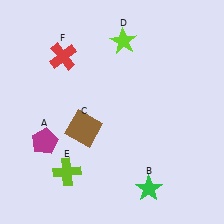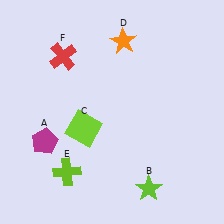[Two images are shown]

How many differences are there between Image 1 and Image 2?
There are 3 differences between the two images.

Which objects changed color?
B changed from green to lime. C changed from brown to lime. D changed from lime to orange.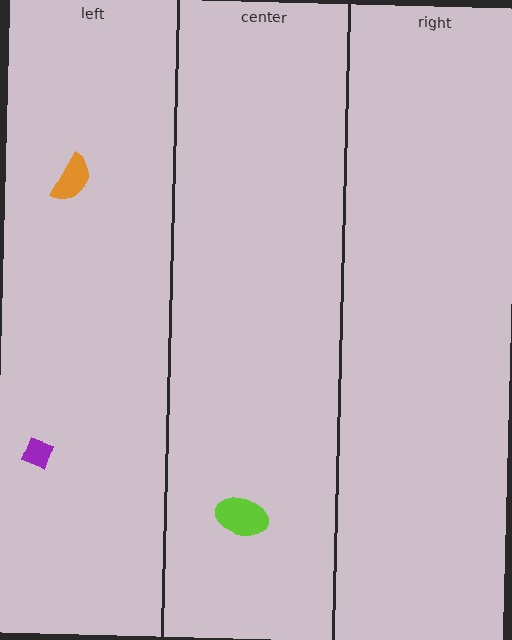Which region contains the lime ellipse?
The center region.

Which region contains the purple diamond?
The left region.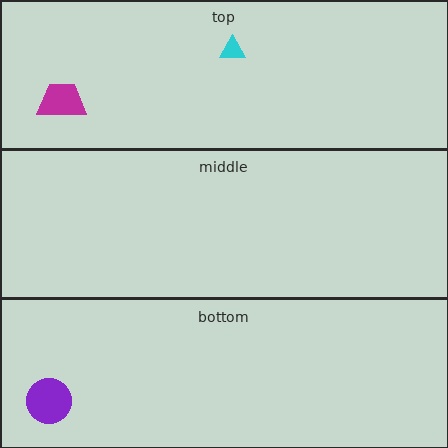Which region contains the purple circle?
The bottom region.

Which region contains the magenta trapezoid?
The top region.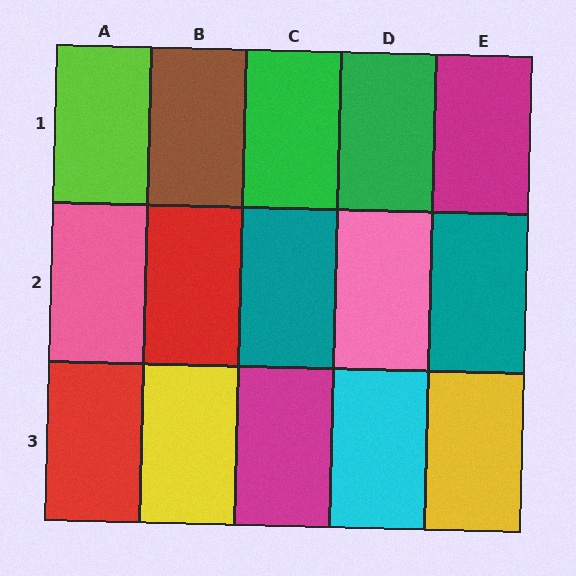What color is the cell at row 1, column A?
Lime.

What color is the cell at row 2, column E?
Teal.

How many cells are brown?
1 cell is brown.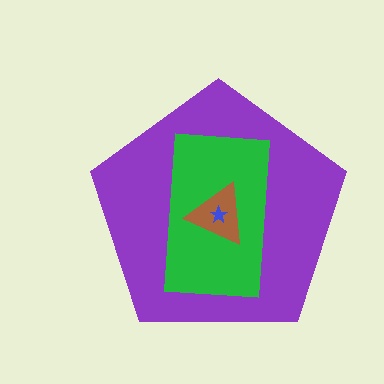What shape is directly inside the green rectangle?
The brown triangle.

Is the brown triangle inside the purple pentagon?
Yes.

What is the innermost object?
The blue star.